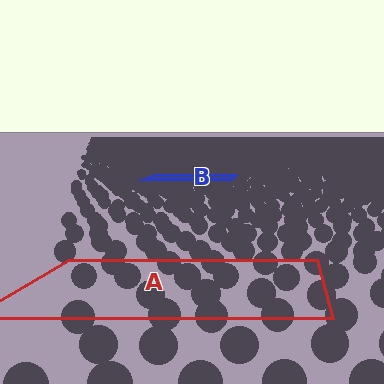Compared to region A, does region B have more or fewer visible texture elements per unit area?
Region B has more texture elements per unit area — they are packed more densely because it is farther away.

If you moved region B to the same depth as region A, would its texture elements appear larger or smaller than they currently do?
They would appear larger. At a closer depth, the same texture elements are projected at a bigger on-screen size.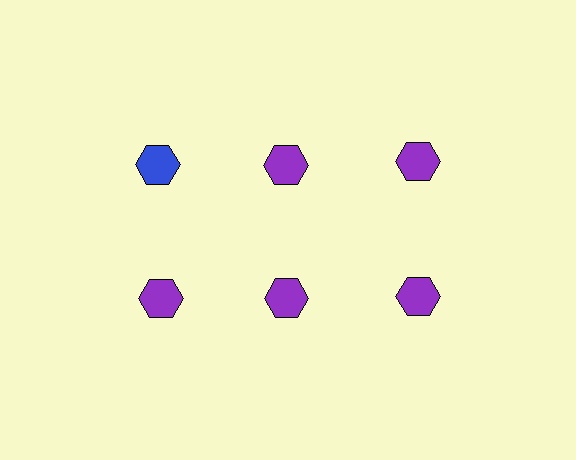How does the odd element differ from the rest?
It has a different color: blue instead of purple.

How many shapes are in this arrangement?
There are 6 shapes arranged in a grid pattern.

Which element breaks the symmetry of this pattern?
The blue hexagon in the top row, leftmost column breaks the symmetry. All other shapes are purple hexagons.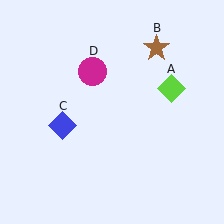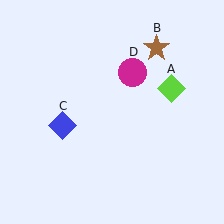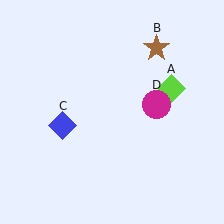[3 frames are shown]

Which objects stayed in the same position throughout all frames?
Lime diamond (object A) and brown star (object B) and blue diamond (object C) remained stationary.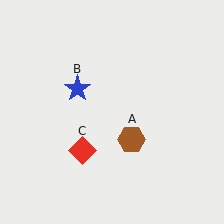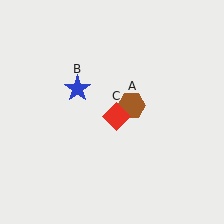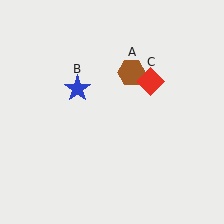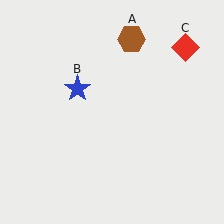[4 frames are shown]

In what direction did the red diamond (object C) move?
The red diamond (object C) moved up and to the right.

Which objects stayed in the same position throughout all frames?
Blue star (object B) remained stationary.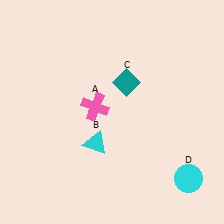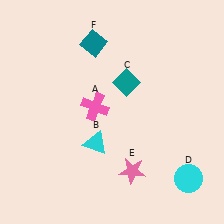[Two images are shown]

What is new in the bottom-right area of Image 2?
A pink star (E) was added in the bottom-right area of Image 2.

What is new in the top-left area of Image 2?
A teal diamond (F) was added in the top-left area of Image 2.